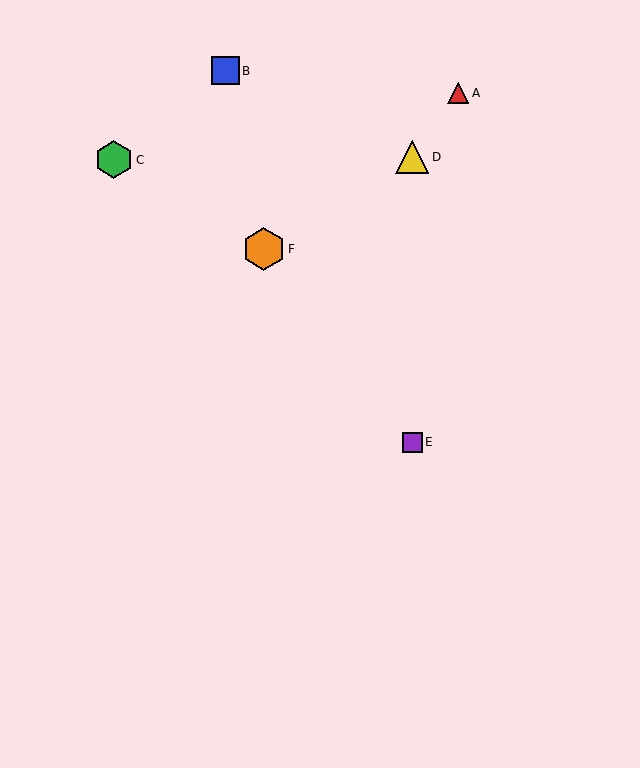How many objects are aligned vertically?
2 objects (D, E) are aligned vertically.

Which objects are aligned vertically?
Objects D, E are aligned vertically.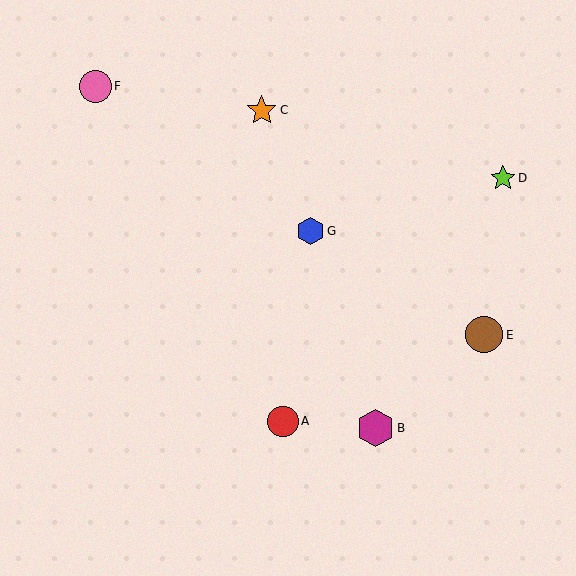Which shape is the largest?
The magenta hexagon (labeled B) is the largest.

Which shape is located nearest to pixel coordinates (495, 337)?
The brown circle (labeled E) at (484, 335) is nearest to that location.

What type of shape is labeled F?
Shape F is a pink circle.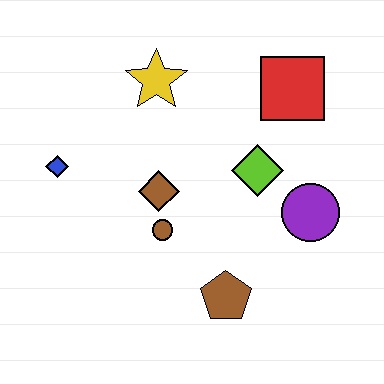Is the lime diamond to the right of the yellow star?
Yes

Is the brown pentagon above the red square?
No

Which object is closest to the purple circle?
The lime diamond is closest to the purple circle.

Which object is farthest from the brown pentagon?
The yellow star is farthest from the brown pentagon.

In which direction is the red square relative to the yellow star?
The red square is to the right of the yellow star.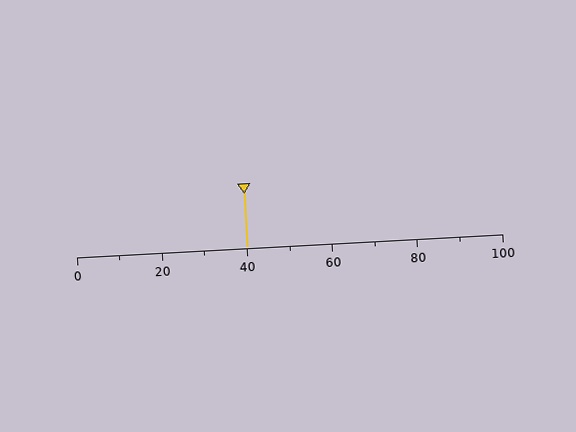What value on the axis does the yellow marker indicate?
The marker indicates approximately 40.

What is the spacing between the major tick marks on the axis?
The major ticks are spaced 20 apart.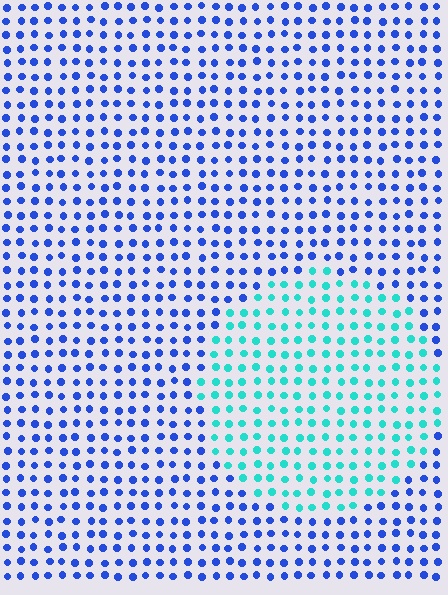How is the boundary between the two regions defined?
The boundary is defined purely by a slight shift in hue (about 53 degrees). Spacing, size, and orientation are identical on both sides.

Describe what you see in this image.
The image is filled with small blue elements in a uniform arrangement. A circle-shaped region is visible where the elements are tinted to a slightly different hue, forming a subtle color boundary.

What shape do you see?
I see a circle.